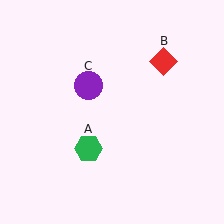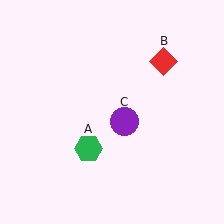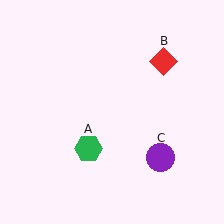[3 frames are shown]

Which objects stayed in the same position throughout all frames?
Green hexagon (object A) and red diamond (object B) remained stationary.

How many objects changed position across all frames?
1 object changed position: purple circle (object C).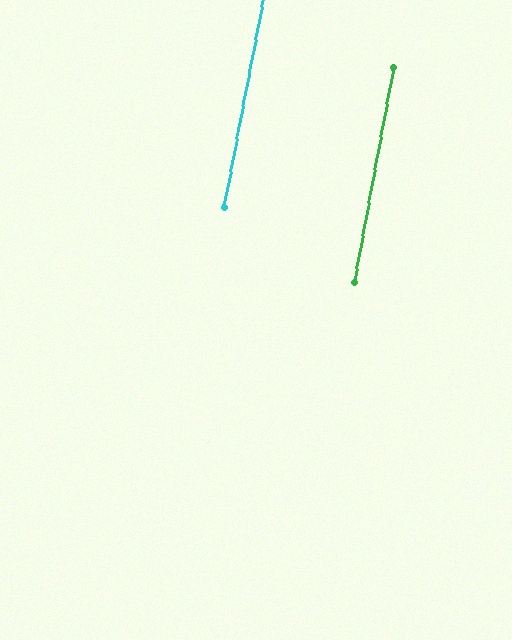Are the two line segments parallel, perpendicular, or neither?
Parallel — their directions differ by only 0.1°.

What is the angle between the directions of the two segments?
Approximately 0 degrees.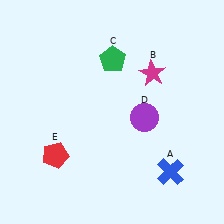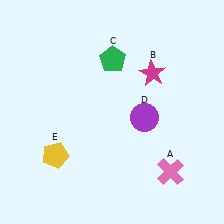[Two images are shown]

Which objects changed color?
A changed from blue to pink. E changed from red to yellow.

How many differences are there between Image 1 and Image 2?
There are 2 differences between the two images.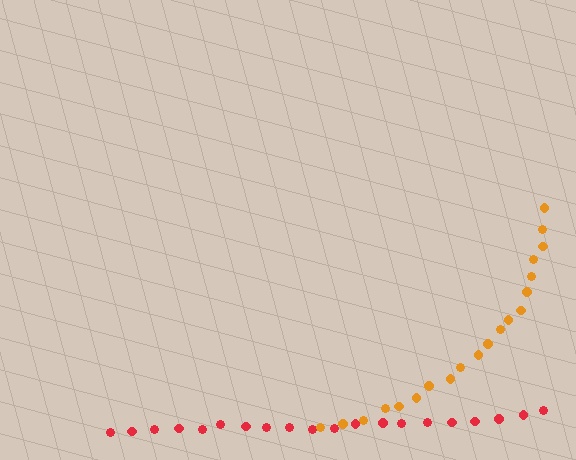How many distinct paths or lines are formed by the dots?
There are 2 distinct paths.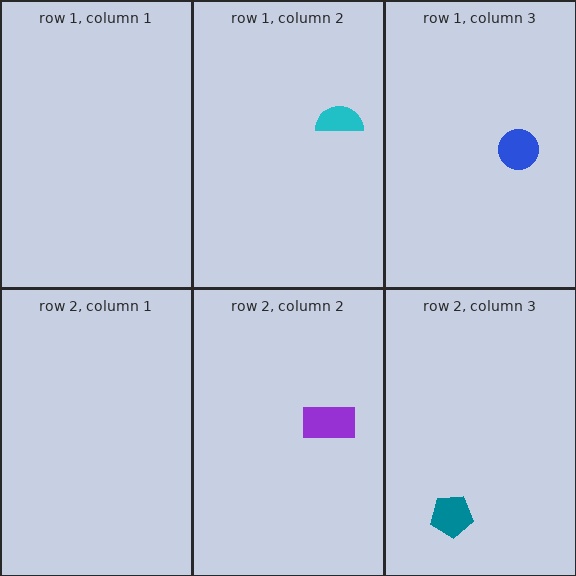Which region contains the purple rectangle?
The row 2, column 2 region.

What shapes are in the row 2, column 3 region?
The teal pentagon.